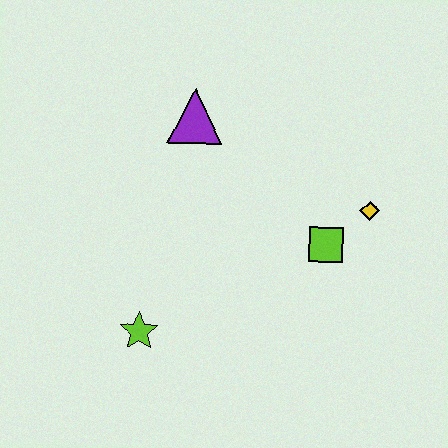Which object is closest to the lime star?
The lime square is closest to the lime star.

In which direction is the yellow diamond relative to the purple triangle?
The yellow diamond is to the right of the purple triangle.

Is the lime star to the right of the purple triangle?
No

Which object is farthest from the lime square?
The lime star is farthest from the lime square.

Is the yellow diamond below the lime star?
No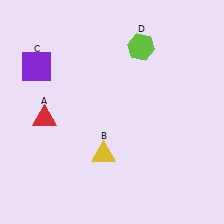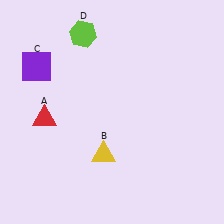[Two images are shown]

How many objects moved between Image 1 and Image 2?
1 object moved between the two images.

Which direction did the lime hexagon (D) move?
The lime hexagon (D) moved left.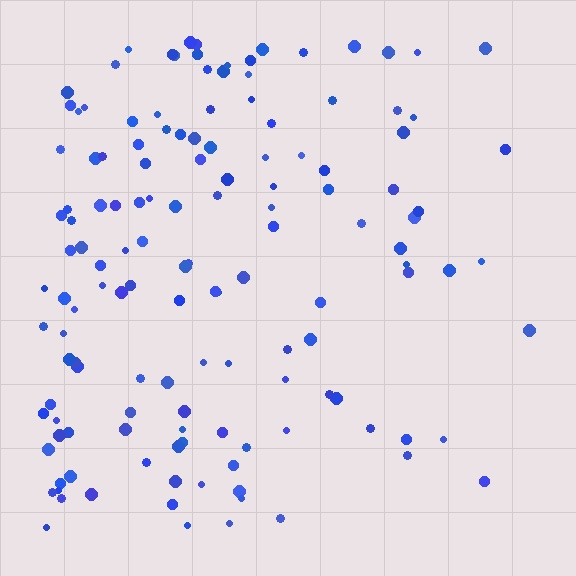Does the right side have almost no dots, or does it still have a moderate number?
Still a moderate number, just noticeably fewer than the left.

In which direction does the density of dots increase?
From right to left, with the left side densest.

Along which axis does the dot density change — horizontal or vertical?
Horizontal.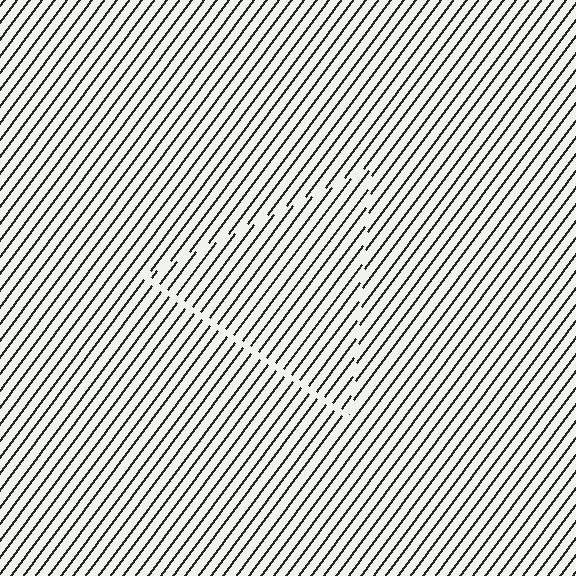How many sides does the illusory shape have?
3 sides — the line-ends trace a triangle.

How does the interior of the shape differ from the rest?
The interior of the shape contains the same grating, shifted by half a period — the contour is defined by the phase discontinuity where line-ends from the inner and outer gratings abut.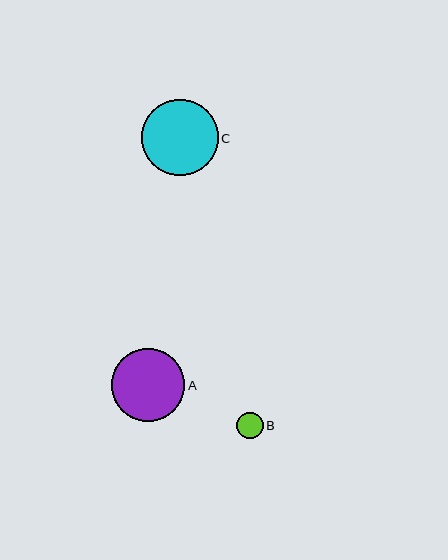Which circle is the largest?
Circle C is the largest with a size of approximately 77 pixels.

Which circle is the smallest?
Circle B is the smallest with a size of approximately 27 pixels.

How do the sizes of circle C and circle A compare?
Circle C and circle A are approximately the same size.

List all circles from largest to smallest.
From largest to smallest: C, A, B.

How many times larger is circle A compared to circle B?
Circle A is approximately 2.7 times the size of circle B.